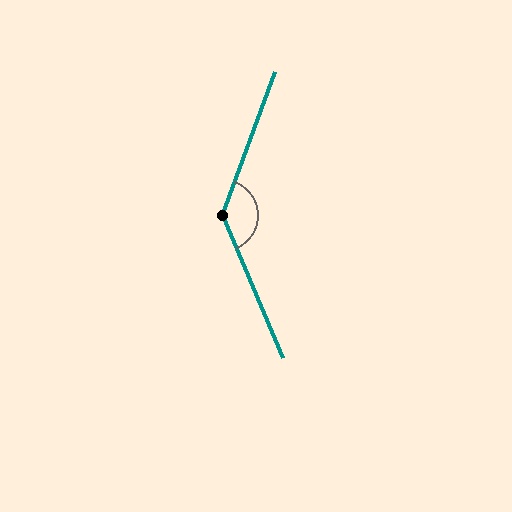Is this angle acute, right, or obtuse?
It is obtuse.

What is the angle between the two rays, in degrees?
Approximately 137 degrees.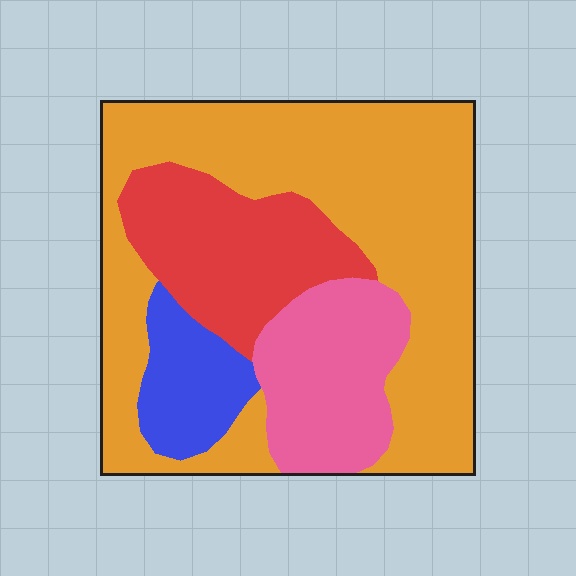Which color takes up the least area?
Blue, at roughly 10%.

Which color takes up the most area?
Orange, at roughly 55%.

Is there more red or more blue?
Red.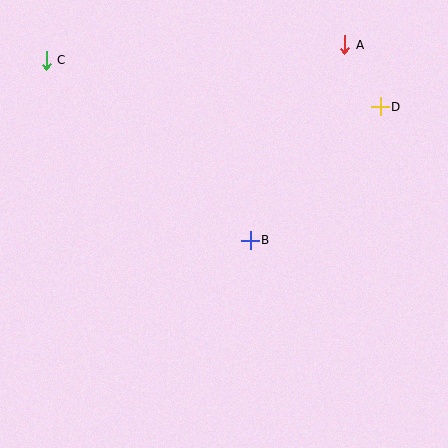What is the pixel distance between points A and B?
The distance between A and B is 217 pixels.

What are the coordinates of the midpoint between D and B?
The midpoint between D and B is at (315, 173).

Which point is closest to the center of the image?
Point B at (250, 240) is closest to the center.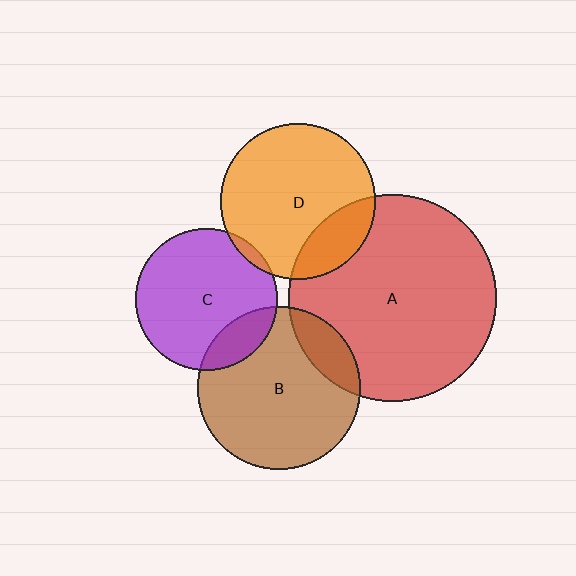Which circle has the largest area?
Circle A (red).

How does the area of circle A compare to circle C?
Approximately 2.1 times.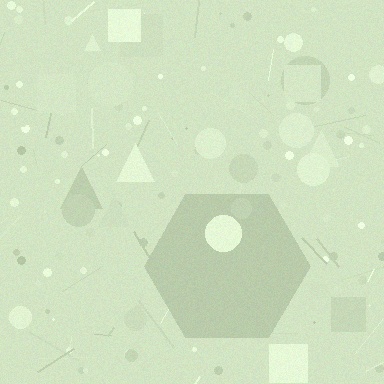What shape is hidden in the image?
A hexagon is hidden in the image.